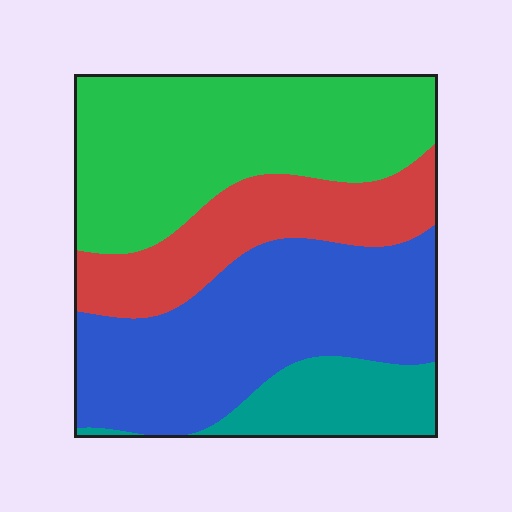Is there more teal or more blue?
Blue.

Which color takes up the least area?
Teal, at roughly 10%.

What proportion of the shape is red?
Red takes up about one fifth (1/5) of the shape.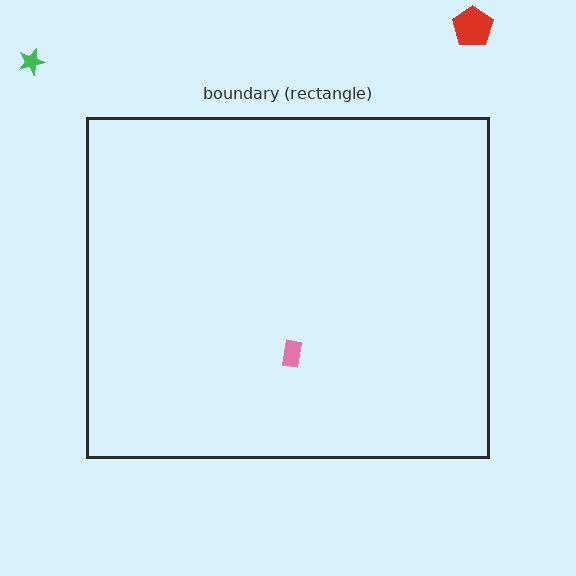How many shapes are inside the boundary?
1 inside, 2 outside.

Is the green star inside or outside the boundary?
Outside.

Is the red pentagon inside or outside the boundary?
Outside.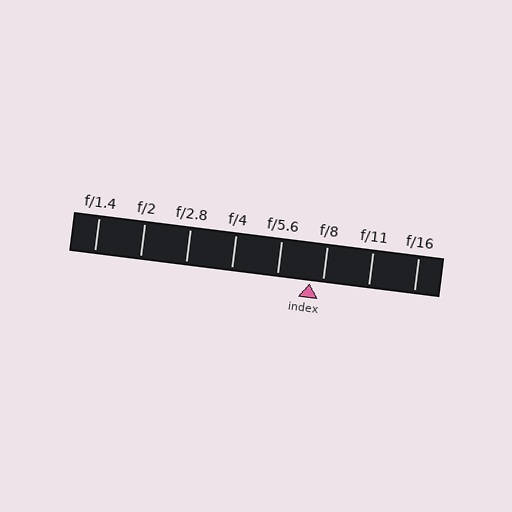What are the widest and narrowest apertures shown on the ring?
The widest aperture shown is f/1.4 and the narrowest is f/16.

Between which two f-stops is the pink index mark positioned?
The index mark is between f/5.6 and f/8.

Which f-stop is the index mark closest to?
The index mark is closest to f/8.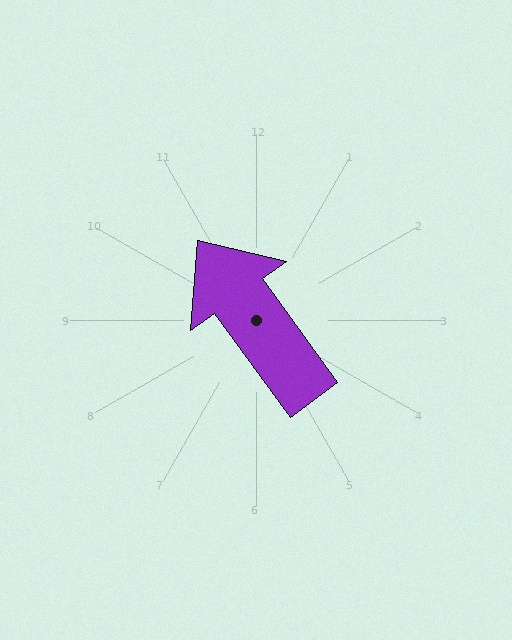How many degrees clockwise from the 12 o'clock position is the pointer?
Approximately 324 degrees.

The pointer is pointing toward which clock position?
Roughly 11 o'clock.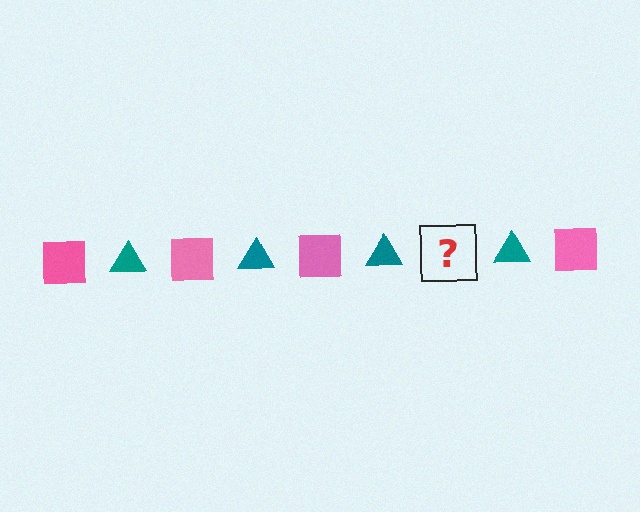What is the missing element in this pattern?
The missing element is a pink square.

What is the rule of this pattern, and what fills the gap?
The rule is that the pattern alternates between pink square and teal triangle. The gap should be filled with a pink square.